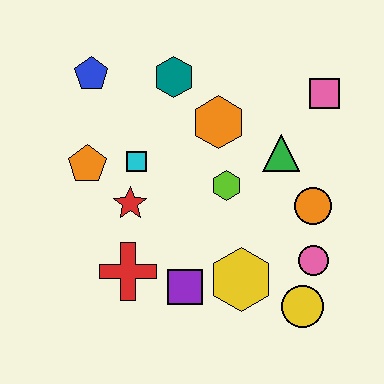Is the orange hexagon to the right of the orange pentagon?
Yes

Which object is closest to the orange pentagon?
The cyan square is closest to the orange pentagon.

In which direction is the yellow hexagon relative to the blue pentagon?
The yellow hexagon is below the blue pentagon.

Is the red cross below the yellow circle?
No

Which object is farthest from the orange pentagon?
The yellow circle is farthest from the orange pentagon.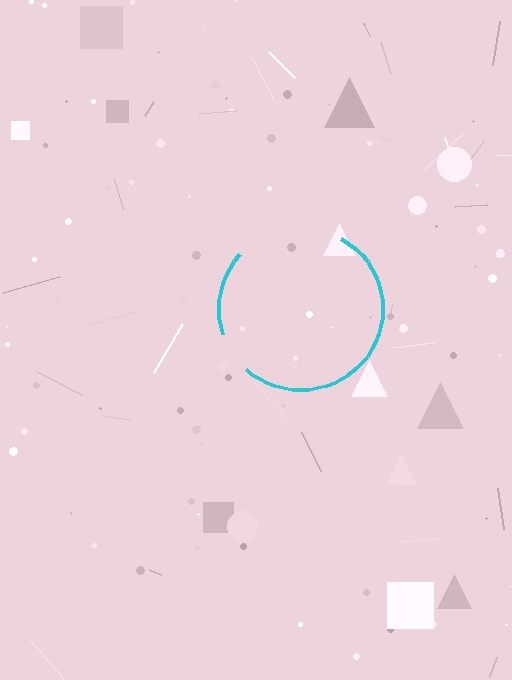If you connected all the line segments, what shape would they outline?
They would outline a circle.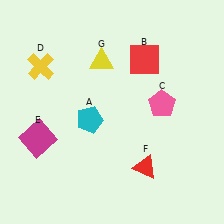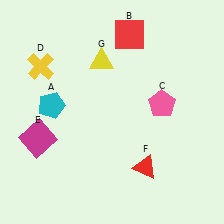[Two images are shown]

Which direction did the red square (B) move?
The red square (B) moved up.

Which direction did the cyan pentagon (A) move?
The cyan pentagon (A) moved left.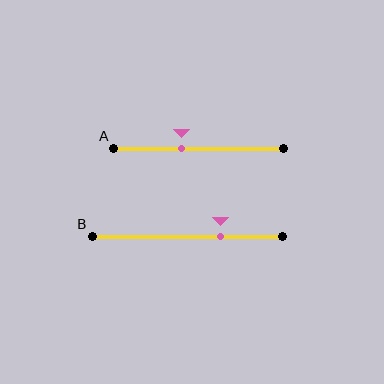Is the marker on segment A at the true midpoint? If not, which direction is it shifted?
No, the marker on segment A is shifted to the left by about 10% of the segment length.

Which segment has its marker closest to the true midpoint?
Segment A has its marker closest to the true midpoint.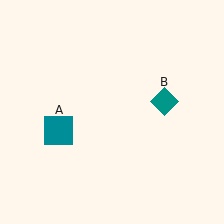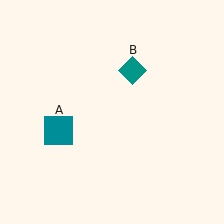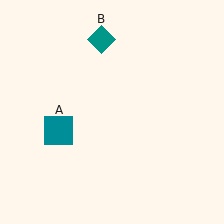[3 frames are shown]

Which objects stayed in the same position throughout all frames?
Teal square (object A) remained stationary.